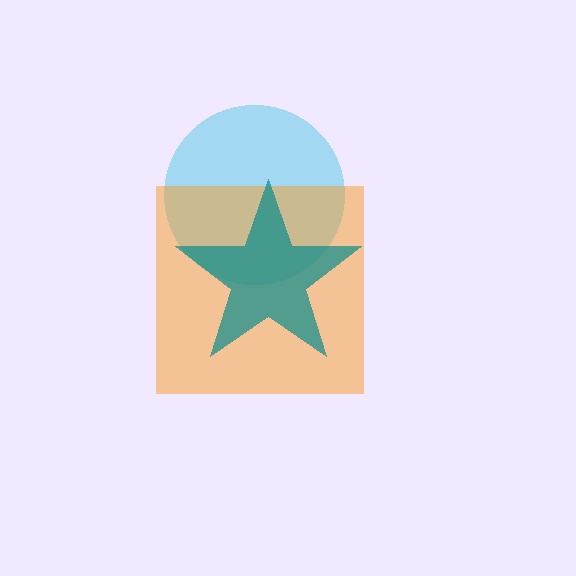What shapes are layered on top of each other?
The layered shapes are: a cyan circle, an orange square, a teal star.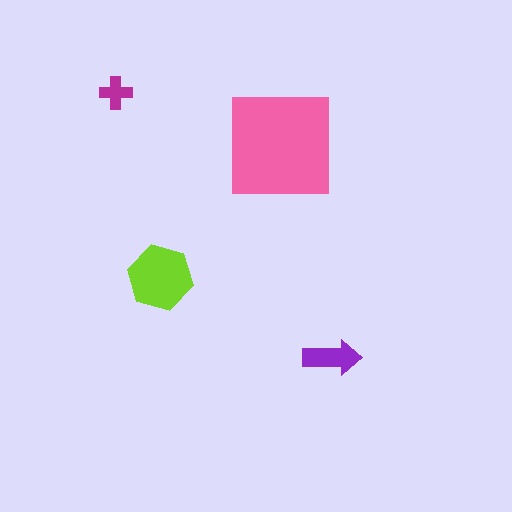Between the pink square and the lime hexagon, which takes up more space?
The pink square.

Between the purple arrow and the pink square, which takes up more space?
The pink square.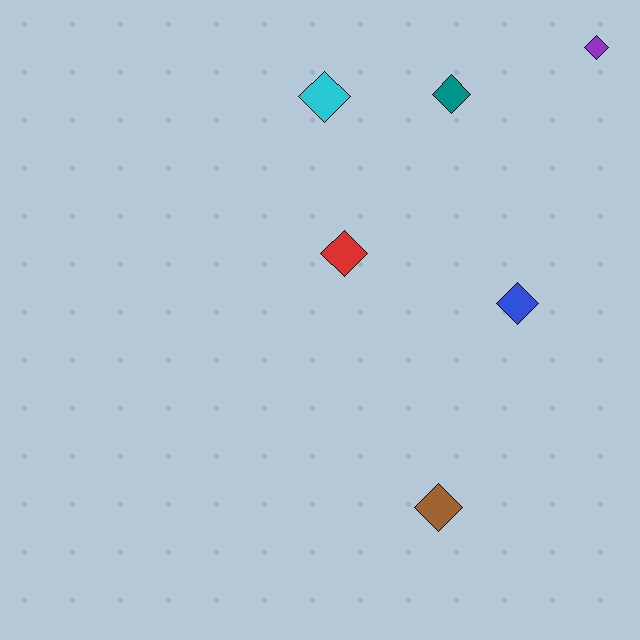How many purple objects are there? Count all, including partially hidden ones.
There is 1 purple object.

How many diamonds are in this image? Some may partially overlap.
There are 6 diamonds.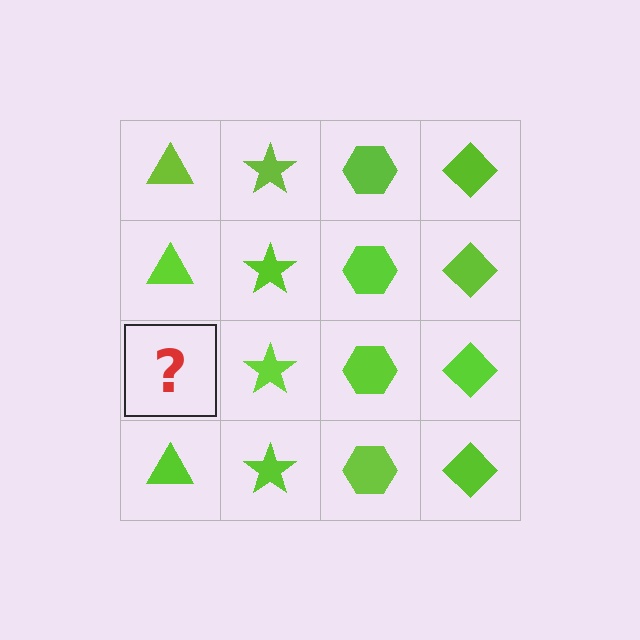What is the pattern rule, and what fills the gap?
The rule is that each column has a consistent shape. The gap should be filled with a lime triangle.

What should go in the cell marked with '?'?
The missing cell should contain a lime triangle.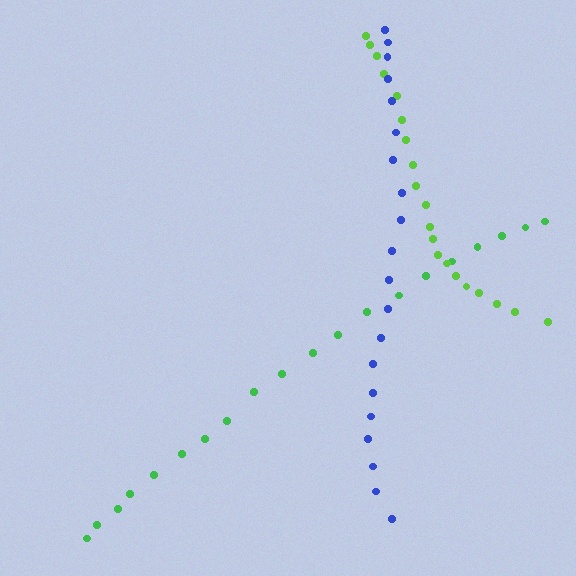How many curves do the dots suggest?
There are 3 distinct paths.